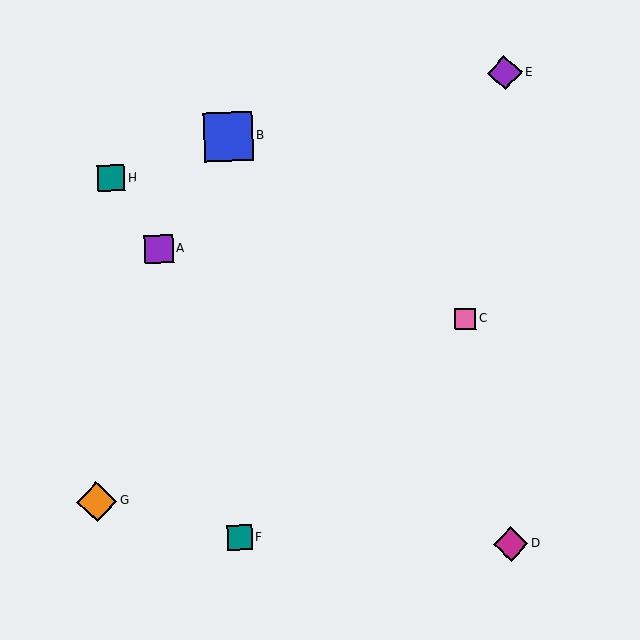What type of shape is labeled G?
Shape G is an orange diamond.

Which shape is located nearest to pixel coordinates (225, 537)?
The teal square (labeled F) at (239, 538) is nearest to that location.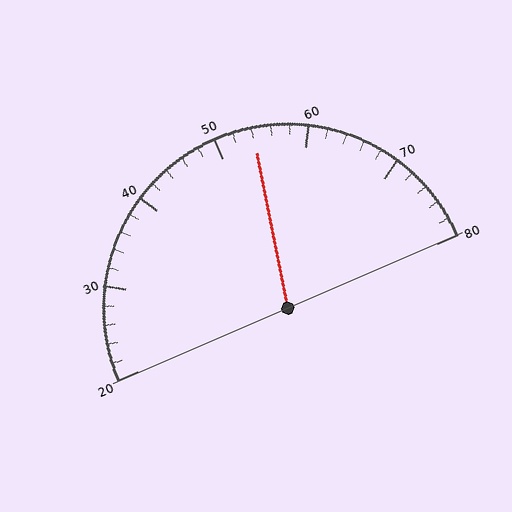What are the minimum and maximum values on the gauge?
The gauge ranges from 20 to 80.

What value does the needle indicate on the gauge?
The needle indicates approximately 54.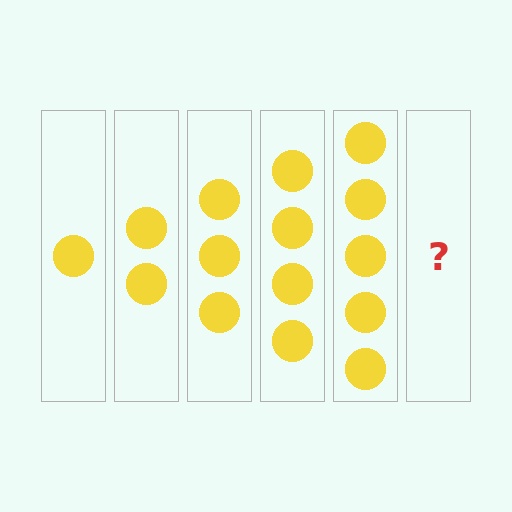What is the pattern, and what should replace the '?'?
The pattern is that each step adds one more circle. The '?' should be 6 circles.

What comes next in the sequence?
The next element should be 6 circles.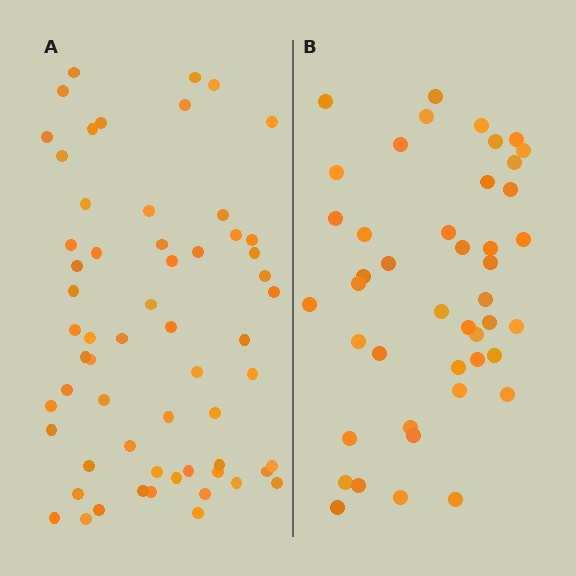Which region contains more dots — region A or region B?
Region A (the left region) has more dots.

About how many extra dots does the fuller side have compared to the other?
Region A has approximately 15 more dots than region B.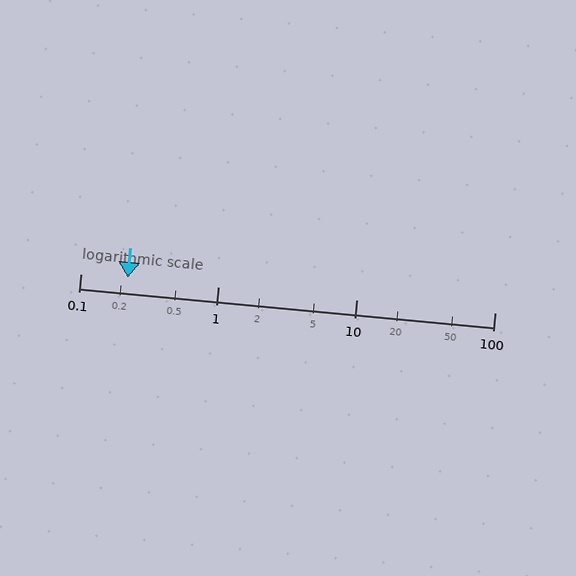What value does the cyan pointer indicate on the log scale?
The pointer indicates approximately 0.22.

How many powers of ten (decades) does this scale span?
The scale spans 3 decades, from 0.1 to 100.